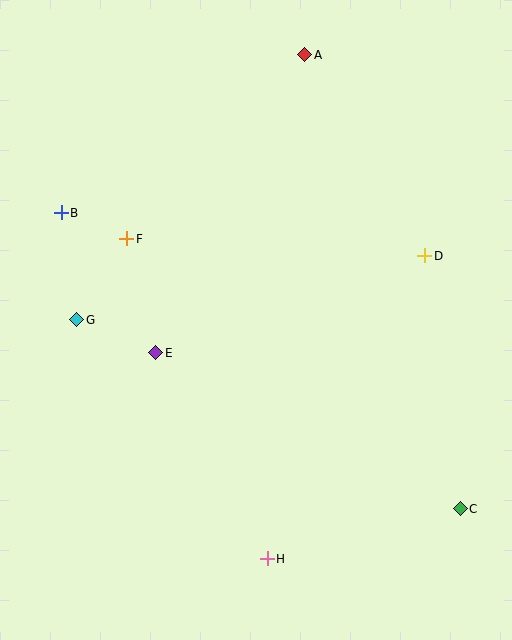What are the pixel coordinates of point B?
Point B is at (61, 213).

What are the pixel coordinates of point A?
Point A is at (305, 55).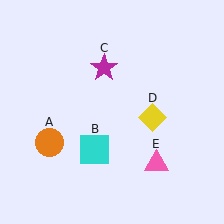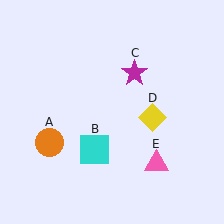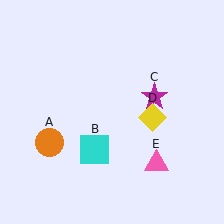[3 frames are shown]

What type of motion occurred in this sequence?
The magenta star (object C) rotated clockwise around the center of the scene.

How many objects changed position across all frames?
1 object changed position: magenta star (object C).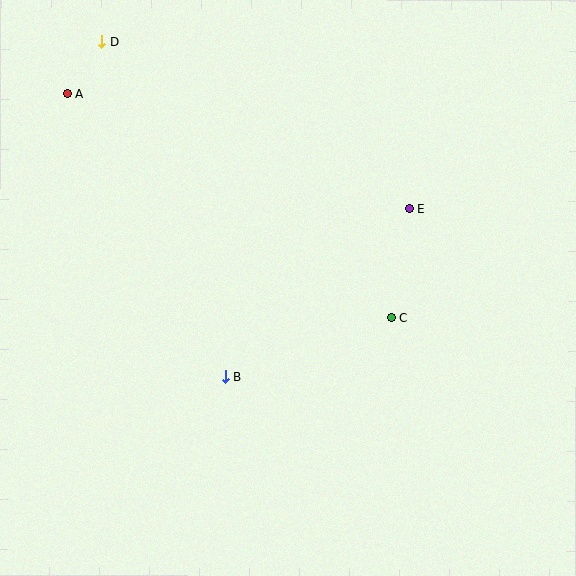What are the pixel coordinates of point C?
Point C is at (391, 317).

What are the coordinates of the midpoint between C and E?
The midpoint between C and E is at (400, 263).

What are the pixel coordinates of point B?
Point B is at (225, 376).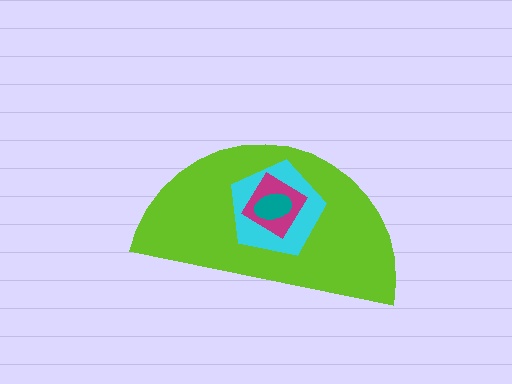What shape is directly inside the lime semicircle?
The cyan pentagon.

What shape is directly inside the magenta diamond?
The teal ellipse.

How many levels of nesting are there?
4.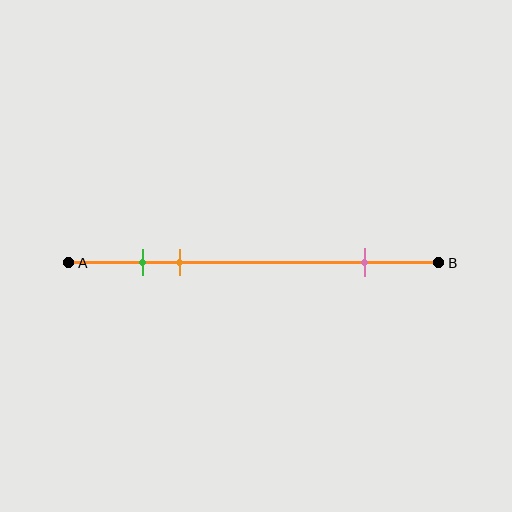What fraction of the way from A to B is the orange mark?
The orange mark is approximately 30% (0.3) of the way from A to B.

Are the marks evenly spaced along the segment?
No, the marks are not evenly spaced.